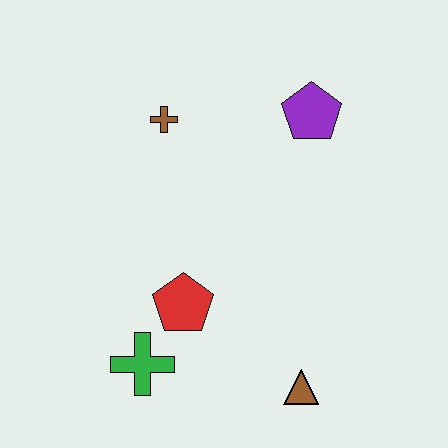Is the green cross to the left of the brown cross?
Yes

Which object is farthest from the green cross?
The purple pentagon is farthest from the green cross.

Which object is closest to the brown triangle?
The red pentagon is closest to the brown triangle.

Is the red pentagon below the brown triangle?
No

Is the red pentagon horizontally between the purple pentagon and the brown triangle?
No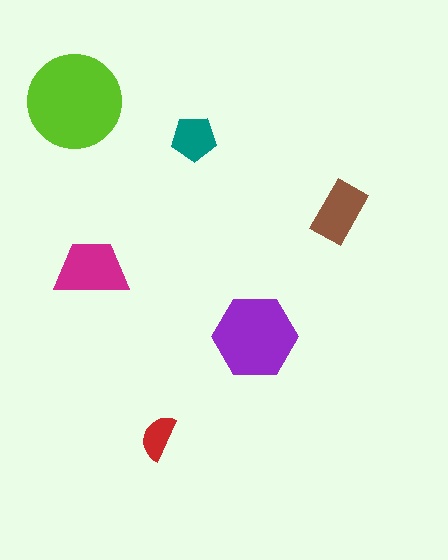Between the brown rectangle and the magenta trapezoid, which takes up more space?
The magenta trapezoid.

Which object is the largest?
The lime circle.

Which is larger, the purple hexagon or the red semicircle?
The purple hexagon.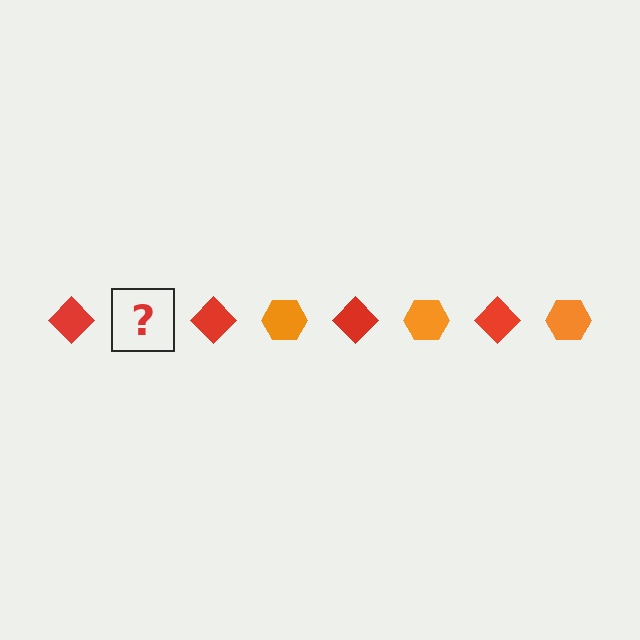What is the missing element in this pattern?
The missing element is an orange hexagon.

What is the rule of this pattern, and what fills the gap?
The rule is that the pattern alternates between red diamond and orange hexagon. The gap should be filled with an orange hexagon.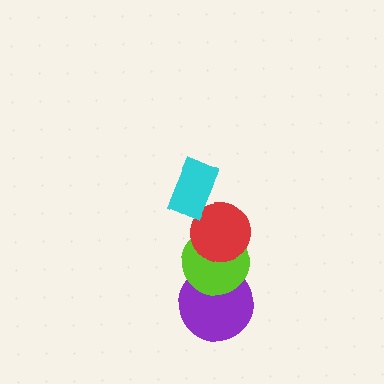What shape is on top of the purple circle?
The lime circle is on top of the purple circle.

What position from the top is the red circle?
The red circle is 2nd from the top.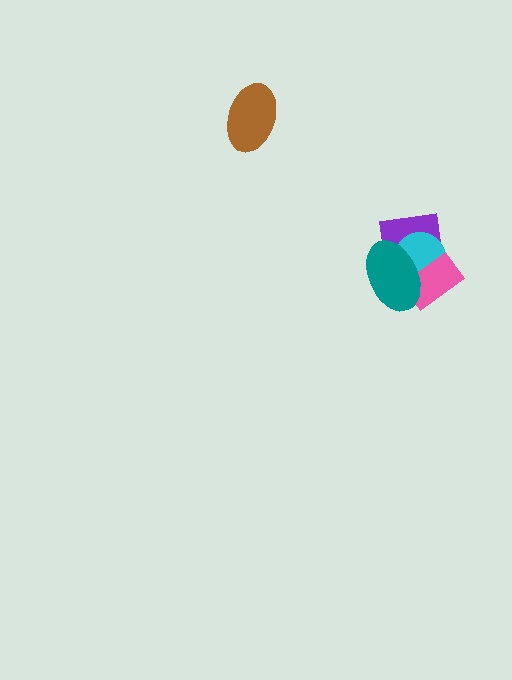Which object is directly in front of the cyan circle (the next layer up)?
The pink rectangle is directly in front of the cyan circle.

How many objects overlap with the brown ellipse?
0 objects overlap with the brown ellipse.